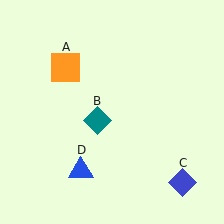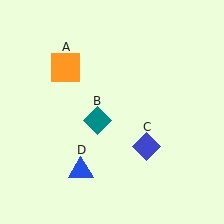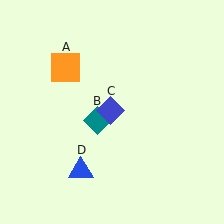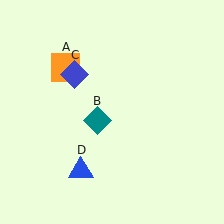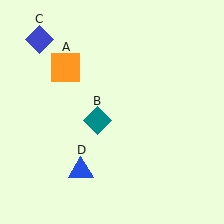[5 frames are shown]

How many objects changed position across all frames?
1 object changed position: blue diamond (object C).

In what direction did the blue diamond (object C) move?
The blue diamond (object C) moved up and to the left.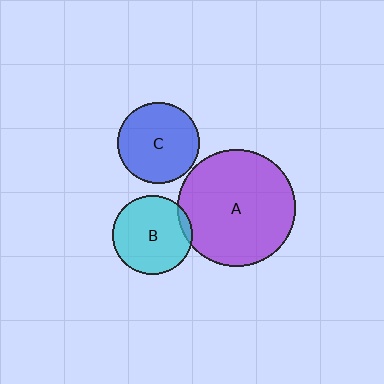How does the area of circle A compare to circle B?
Approximately 2.2 times.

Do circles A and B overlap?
Yes.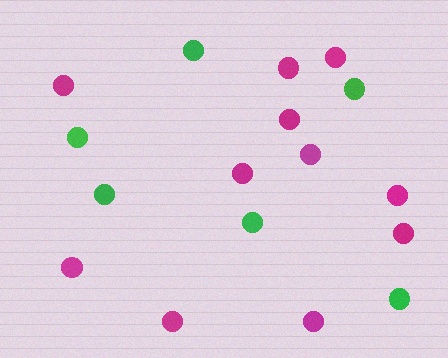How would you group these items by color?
There are 2 groups: one group of magenta circles (11) and one group of green circles (6).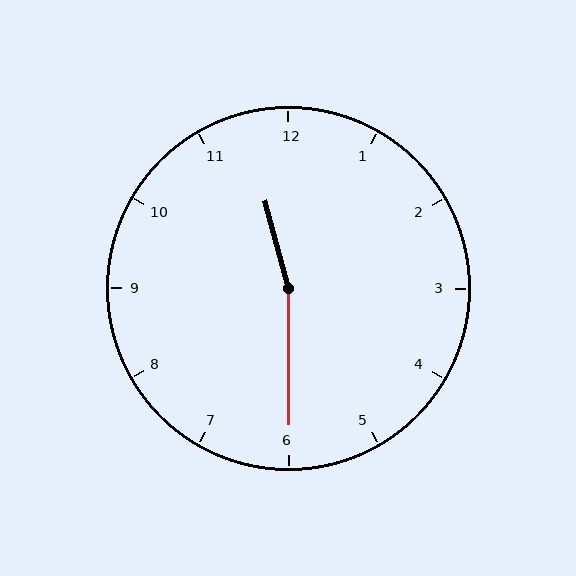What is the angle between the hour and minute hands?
Approximately 165 degrees.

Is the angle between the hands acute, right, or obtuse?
It is obtuse.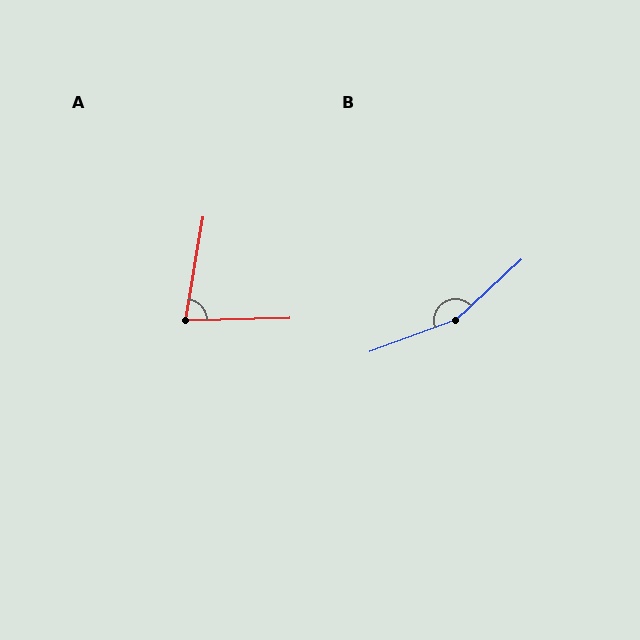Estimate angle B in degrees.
Approximately 157 degrees.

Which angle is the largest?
B, at approximately 157 degrees.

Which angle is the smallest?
A, at approximately 79 degrees.